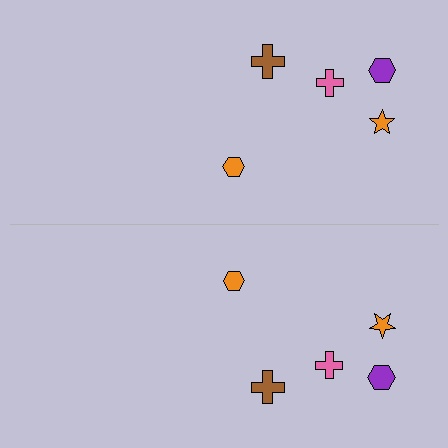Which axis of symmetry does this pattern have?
The pattern has a horizontal axis of symmetry running through the center of the image.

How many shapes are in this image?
There are 10 shapes in this image.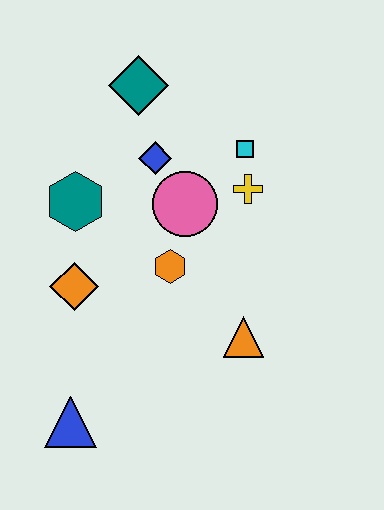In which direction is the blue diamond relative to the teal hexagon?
The blue diamond is to the right of the teal hexagon.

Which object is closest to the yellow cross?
The cyan square is closest to the yellow cross.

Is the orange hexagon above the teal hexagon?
No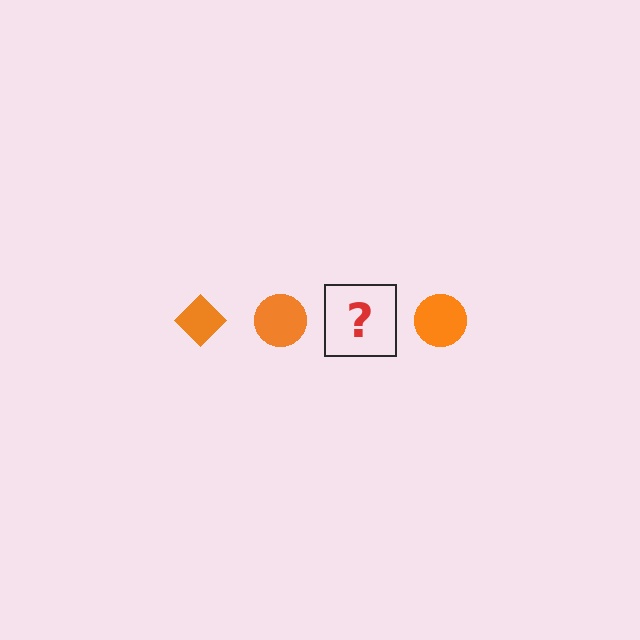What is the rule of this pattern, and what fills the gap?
The rule is that the pattern cycles through diamond, circle shapes in orange. The gap should be filled with an orange diamond.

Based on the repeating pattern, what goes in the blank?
The blank should be an orange diamond.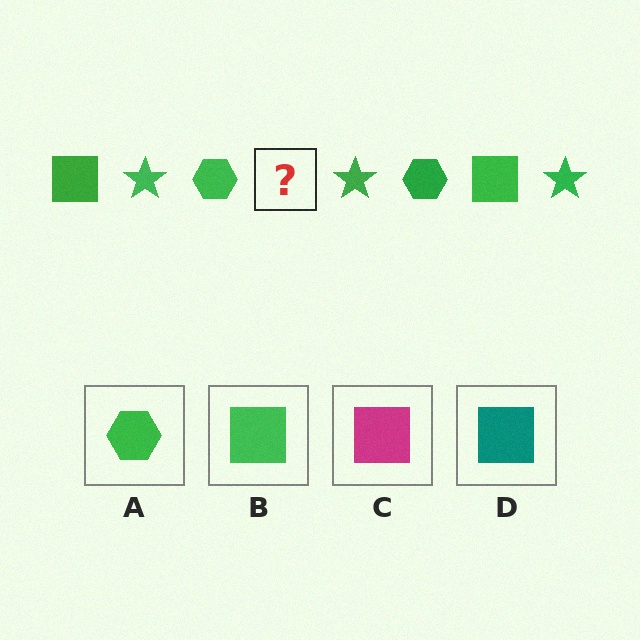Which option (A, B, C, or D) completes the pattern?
B.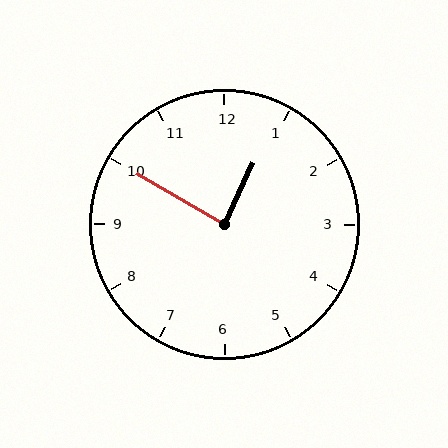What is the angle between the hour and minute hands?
Approximately 85 degrees.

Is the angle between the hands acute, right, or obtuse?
It is right.